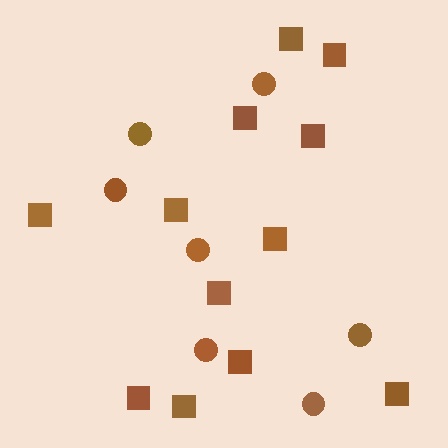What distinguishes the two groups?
There are 2 groups: one group of circles (7) and one group of squares (12).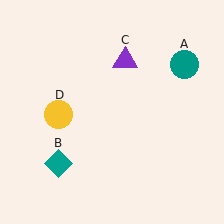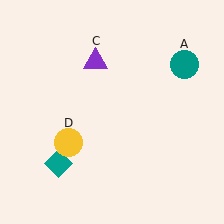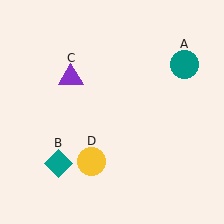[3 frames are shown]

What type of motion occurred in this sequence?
The purple triangle (object C), yellow circle (object D) rotated counterclockwise around the center of the scene.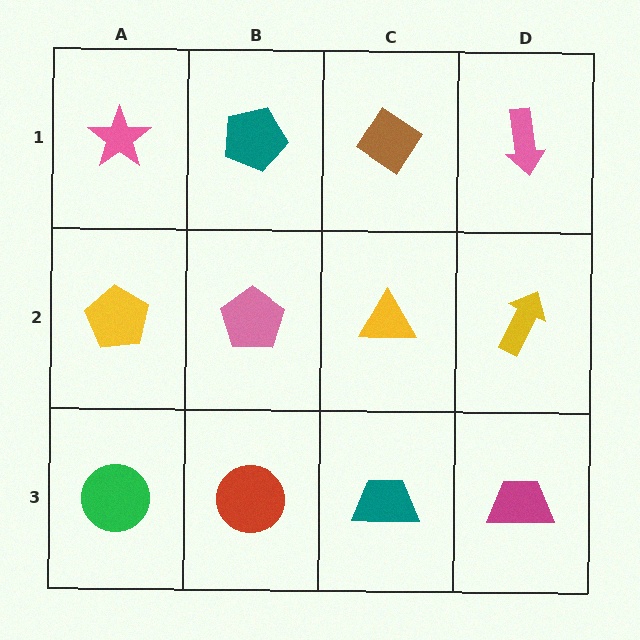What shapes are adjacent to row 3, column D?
A yellow arrow (row 2, column D), a teal trapezoid (row 3, column C).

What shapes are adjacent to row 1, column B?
A pink pentagon (row 2, column B), a pink star (row 1, column A), a brown diamond (row 1, column C).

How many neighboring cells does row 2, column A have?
3.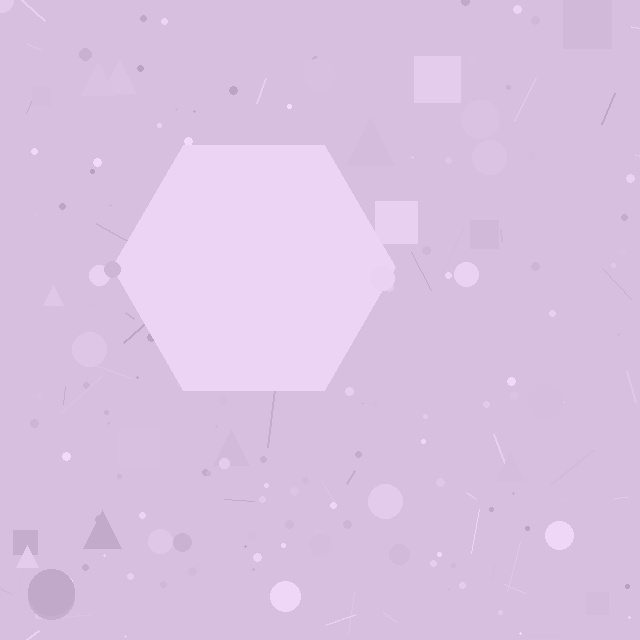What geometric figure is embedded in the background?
A hexagon is embedded in the background.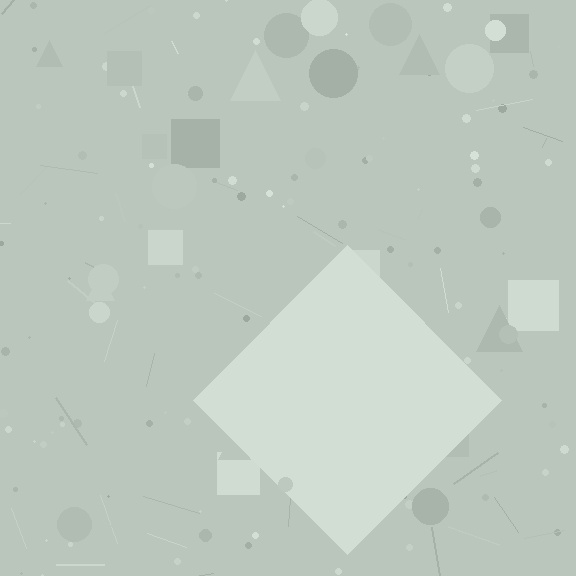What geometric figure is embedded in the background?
A diamond is embedded in the background.